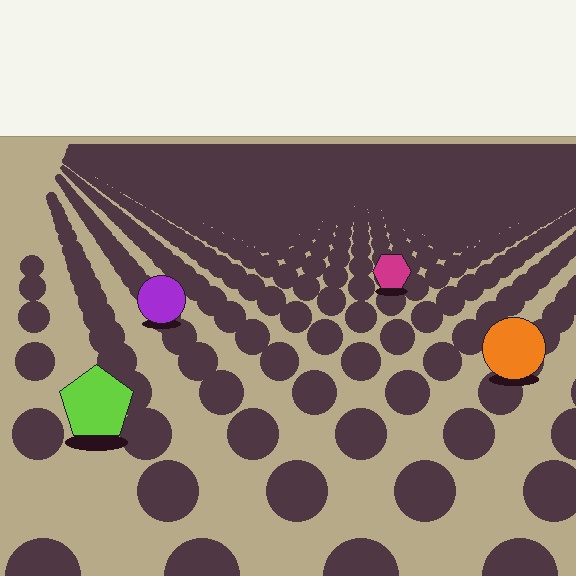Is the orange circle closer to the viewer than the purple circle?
Yes. The orange circle is closer — you can tell from the texture gradient: the ground texture is coarser near it.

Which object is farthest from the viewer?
The magenta hexagon is farthest from the viewer. It appears smaller and the ground texture around it is denser.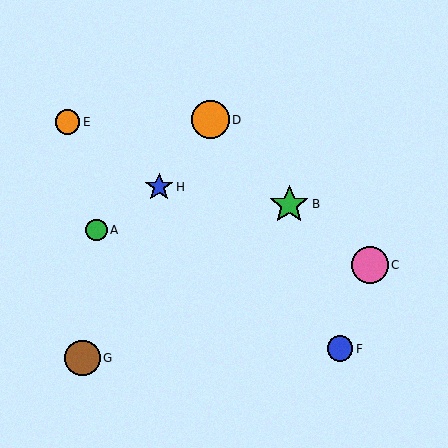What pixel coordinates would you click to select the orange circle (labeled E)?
Click at (67, 122) to select the orange circle E.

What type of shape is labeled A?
Shape A is a green circle.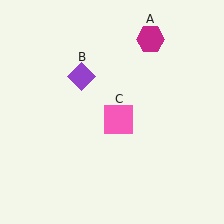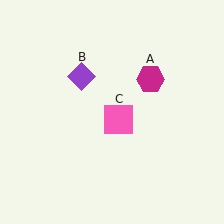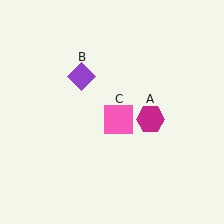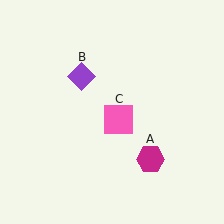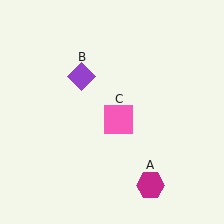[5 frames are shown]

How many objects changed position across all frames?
1 object changed position: magenta hexagon (object A).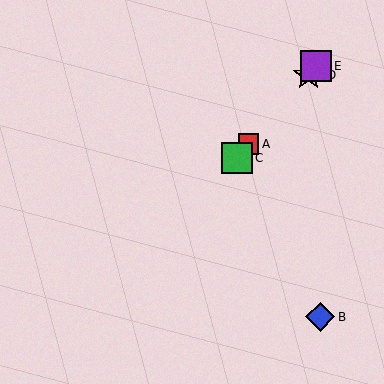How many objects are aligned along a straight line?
4 objects (A, C, D, E) are aligned along a straight line.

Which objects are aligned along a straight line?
Objects A, C, D, E are aligned along a straight line.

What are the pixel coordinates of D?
Object D is at (308, 75).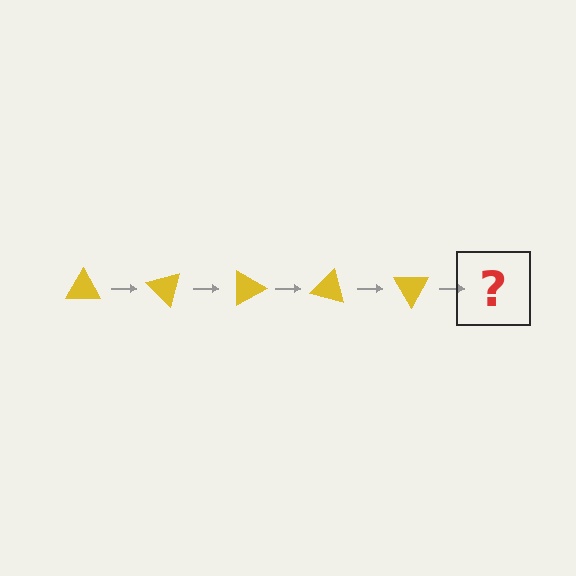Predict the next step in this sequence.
The next step is a yellow triangle rotated 225 degrees.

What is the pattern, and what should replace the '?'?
The pattern is that the triangle rotates 45 degrees each step. The '?' should be a yellow triangle rotated 225 degrees.